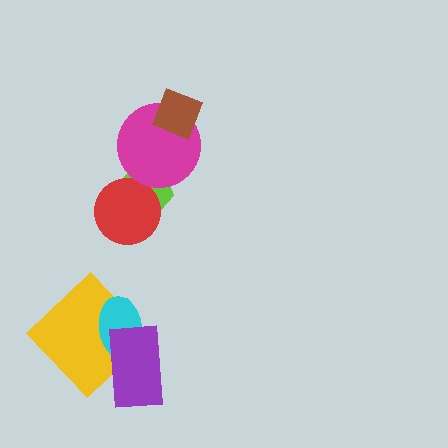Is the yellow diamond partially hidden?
Yes, it is partially covered by another shape.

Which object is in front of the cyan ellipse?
The purple rectangle is in front of the cyan ellipse.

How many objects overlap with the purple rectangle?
2 objects overlap with the purple rectangle.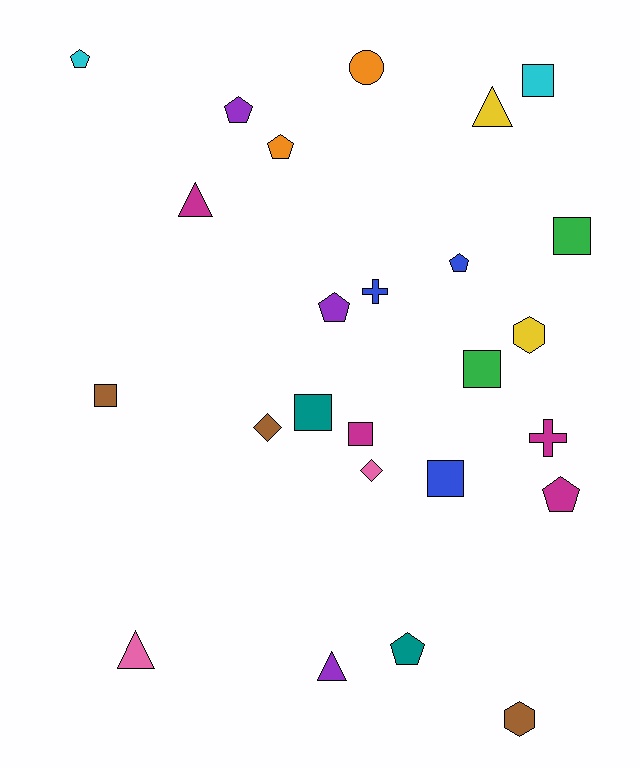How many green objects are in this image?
There are 2 green objects.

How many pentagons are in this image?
There are 7 pentagons.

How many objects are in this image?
There are 25 objects.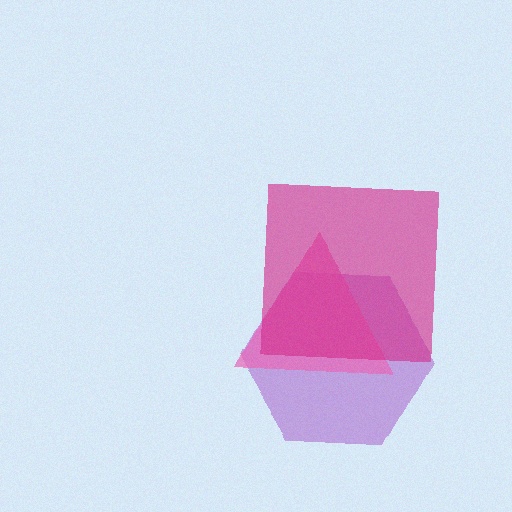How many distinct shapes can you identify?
There are 3 distinct shapes: a purple hexagon, a pink triangle, a magenta square.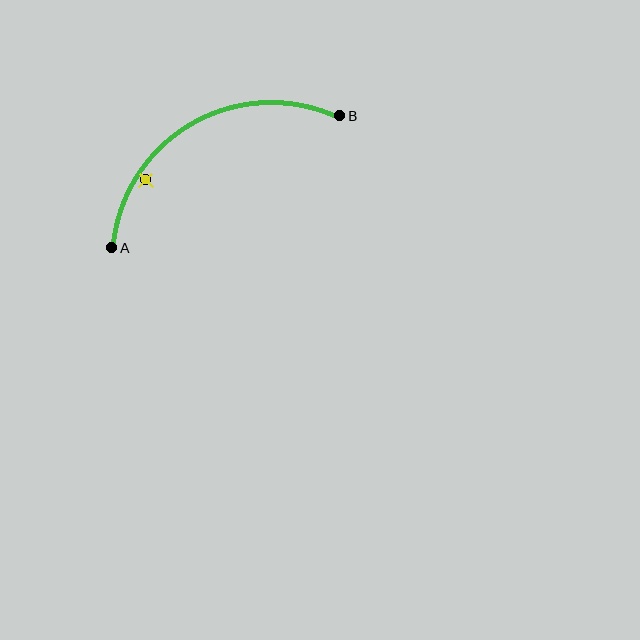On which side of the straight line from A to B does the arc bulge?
The arc bulges above the straight line connecting A and B.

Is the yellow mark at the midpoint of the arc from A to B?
No — the yellow mark does not lie on the arc at all. It sits slightly inside the curve.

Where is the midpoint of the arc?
The arc midpoint is the point on the curve farthest from the straight line joining A and B. It sits above that line.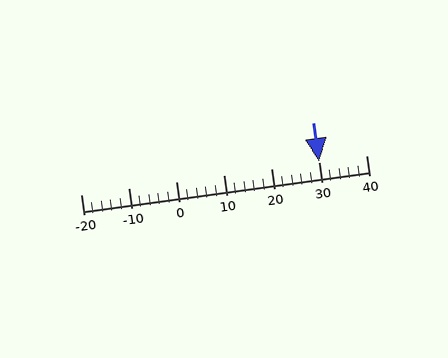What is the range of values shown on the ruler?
The ruler shows values from -20 to 40.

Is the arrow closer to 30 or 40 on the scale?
The arrow is closer to 30.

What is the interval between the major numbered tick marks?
The major tick marks are spaced 10 units apart.